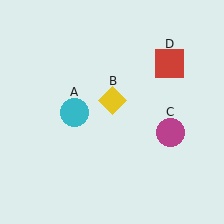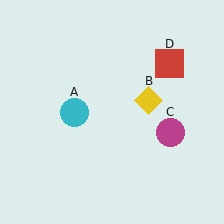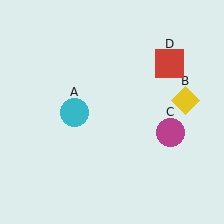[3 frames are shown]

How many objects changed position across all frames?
1 object changed position: yellow diamond (object B).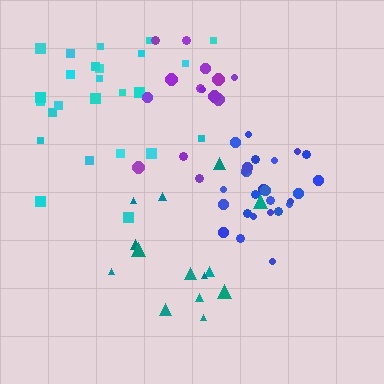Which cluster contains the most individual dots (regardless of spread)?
Blue (26).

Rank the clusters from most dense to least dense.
blue, teal, purple, cyan.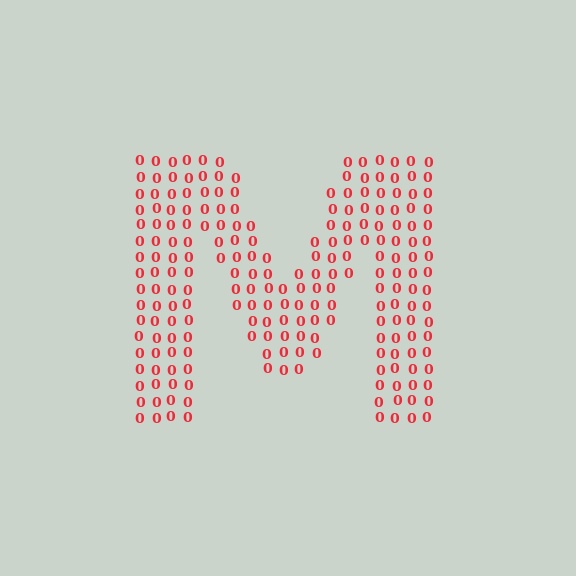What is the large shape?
The large shape is the letter M.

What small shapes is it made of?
It is made of small digit 0's.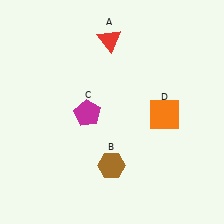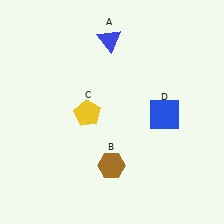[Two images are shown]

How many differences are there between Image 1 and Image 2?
There are 3 differences between the two images.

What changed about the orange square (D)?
In Image 1, D is orange. In Image 2, it changed to blue.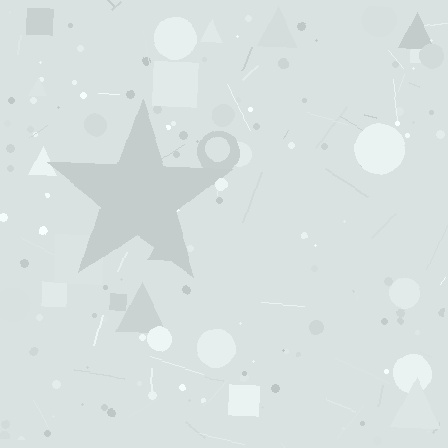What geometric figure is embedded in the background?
A star is embedded in the background.